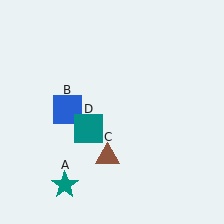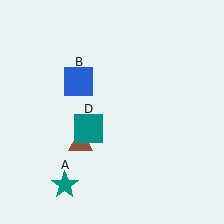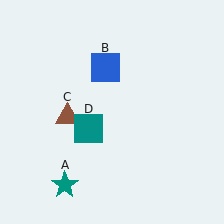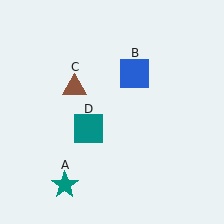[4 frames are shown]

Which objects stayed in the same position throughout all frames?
Teal star (object A) and teal square (object D) remained stationary.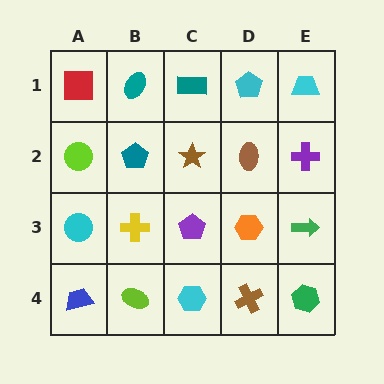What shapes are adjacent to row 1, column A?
A lime circle (row 2, column A), a teal ellipse (row 1, column B).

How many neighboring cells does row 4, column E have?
2.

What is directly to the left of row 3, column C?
A yellow cross.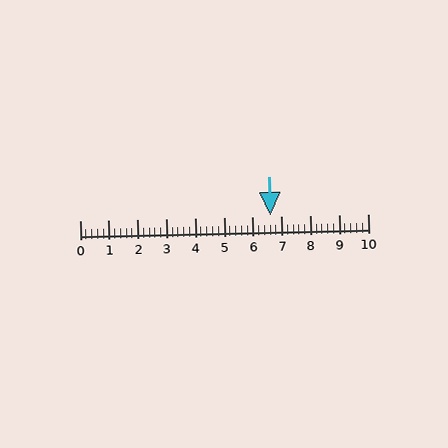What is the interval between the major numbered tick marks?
The major tick marks are spaced 1 units apart.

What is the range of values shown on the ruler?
The ruler shows values from 0 to 10.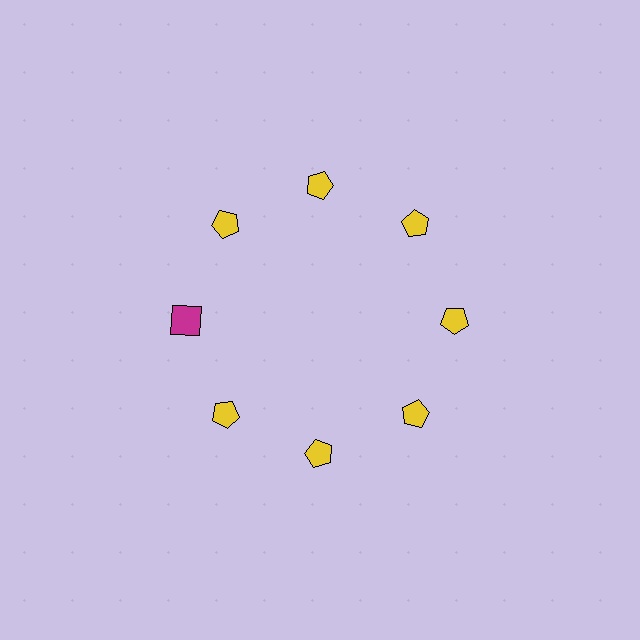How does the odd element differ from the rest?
It differs in both color (magenta instead of yellow) and shape (square instead of pentagon).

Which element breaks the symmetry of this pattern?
The magenta square at roughly the 9 o'clock position breaks the symmetry. All other shapes are yellow pentagons.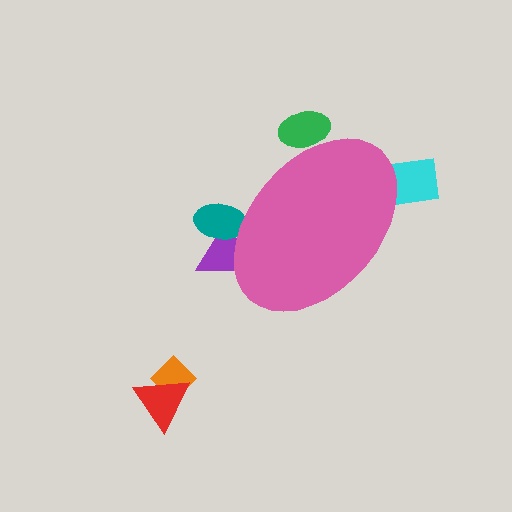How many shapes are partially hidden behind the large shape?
4 shapes are partially hidden.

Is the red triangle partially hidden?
No, the red triangle is fully visible.